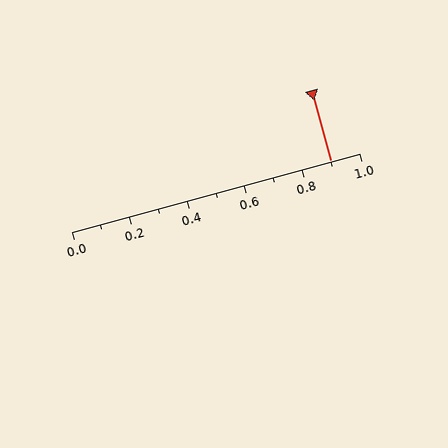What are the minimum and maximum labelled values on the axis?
The axis runs from 0.0 to 1.0.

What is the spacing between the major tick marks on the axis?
The major ticks are spaced 0.2 apart.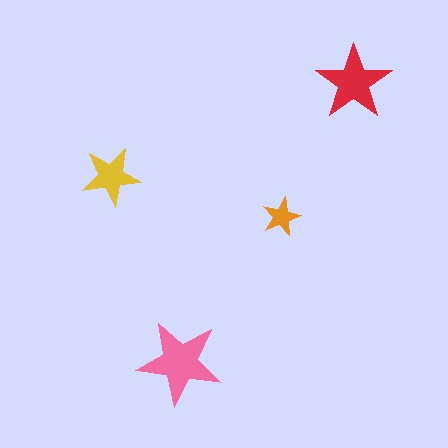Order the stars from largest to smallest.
the pink one, the red one, the yellow one, the orange one.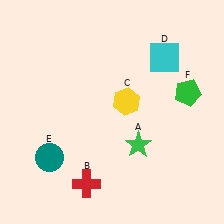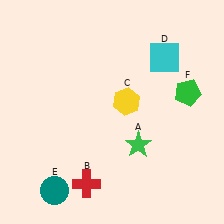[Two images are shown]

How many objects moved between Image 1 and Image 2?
1 object moved between the two images.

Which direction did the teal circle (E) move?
The teal circle (E) moved down.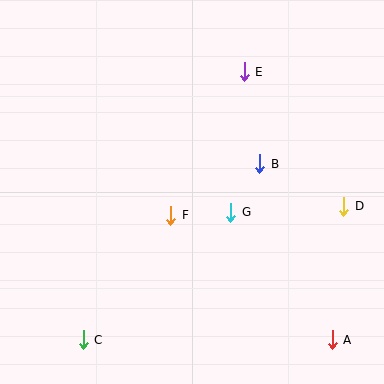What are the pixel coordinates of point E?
Point E is at (244, 72).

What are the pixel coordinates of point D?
Point D is at (344, 206).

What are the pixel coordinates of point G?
Point G is at (231, 212).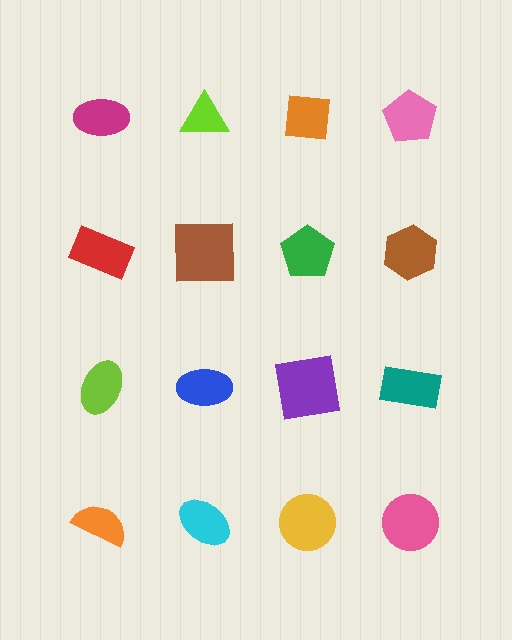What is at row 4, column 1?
An orange semicircle.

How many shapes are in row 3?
4 shapes.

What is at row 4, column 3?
A yellow circle.